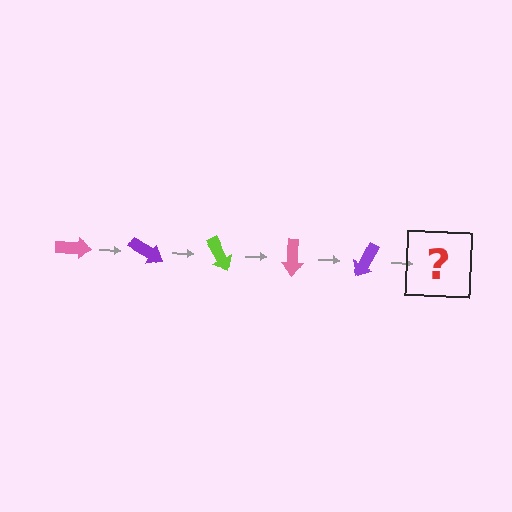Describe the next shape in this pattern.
It should be a lime arrow, rotated 150 degrees from the start.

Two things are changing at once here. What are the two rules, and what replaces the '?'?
The two rules are that it rotates 30 degrees each step and the color cycles through pink, purple, and lime. The '?' should be a lime arrow, rotated 150 degrees from the start.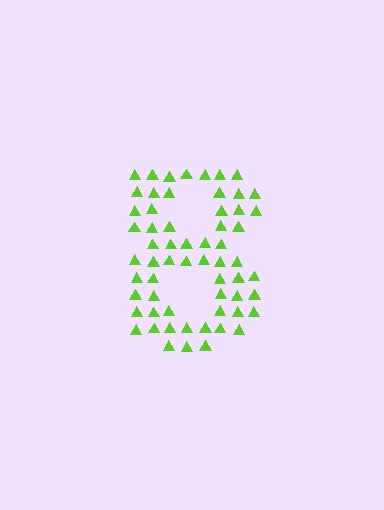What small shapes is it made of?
It is made of small triangles.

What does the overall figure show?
The overall figure shows the digit 8.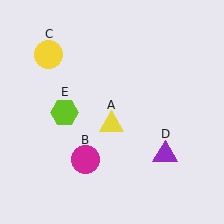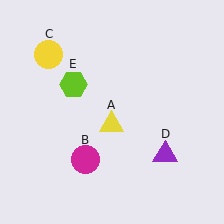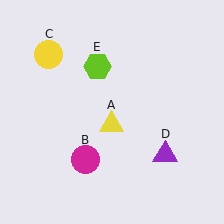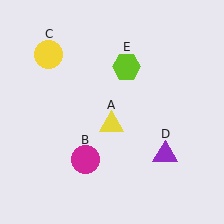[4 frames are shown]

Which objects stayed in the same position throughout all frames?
Yellow triangle (object A) and magenta circle (object B) and yellow circle (object C) and purple triangle (object D) remained stationary.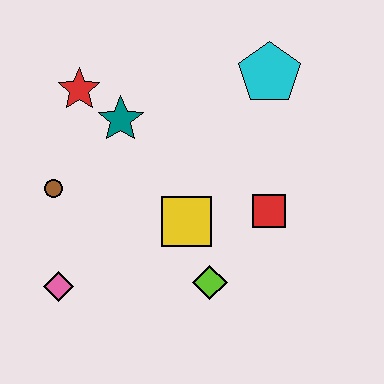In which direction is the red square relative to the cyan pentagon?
The red square is below the cyan pentagon.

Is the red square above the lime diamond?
Yes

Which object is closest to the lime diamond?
The yellow square is closest to the lime diamond.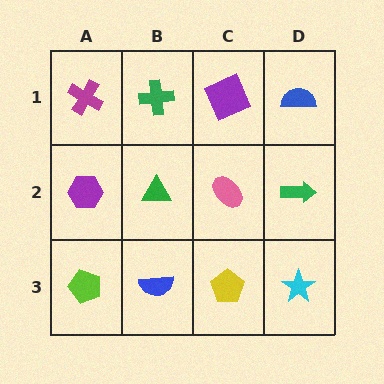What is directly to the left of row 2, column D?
A pink ellipse.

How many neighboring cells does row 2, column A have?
3.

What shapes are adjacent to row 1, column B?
A green triangle (row 2, column B), a magenta cross (row 1, column A), a purple square (row 1, column C).